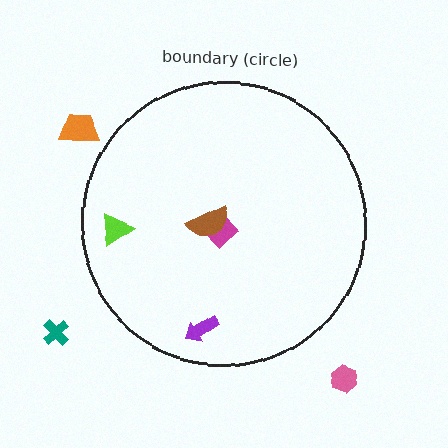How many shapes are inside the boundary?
4 inside, 3 outside.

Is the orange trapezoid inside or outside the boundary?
Outside.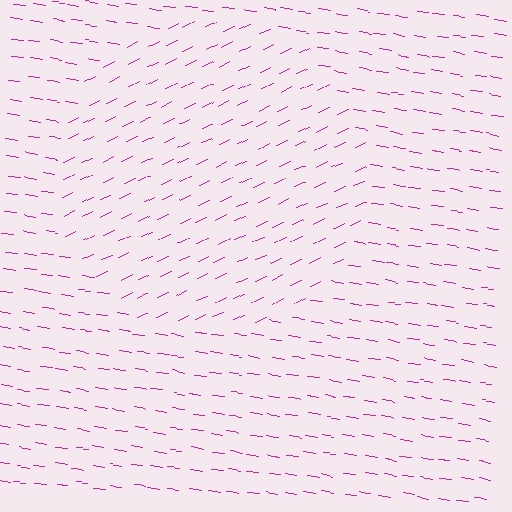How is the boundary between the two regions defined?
The boundary is defined purely by a change in line orientation (approximately 34 degrees difference). All lines are the same color and thickness.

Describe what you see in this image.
The image is filled with small magenta line segments. A circle region in the image has lines oriented differently from the surrounding lines, creating a visible texture boundary.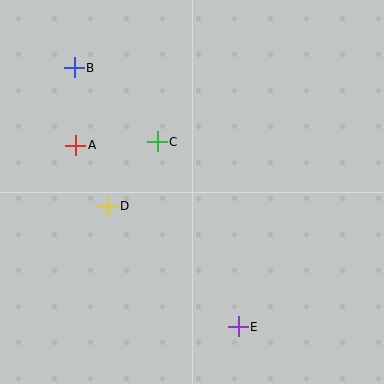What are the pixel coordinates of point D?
Point D is at (108, 206).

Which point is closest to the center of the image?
Point C at (157, 142) is closest to the center.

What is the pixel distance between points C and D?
The distance between C and D is 81 pixels.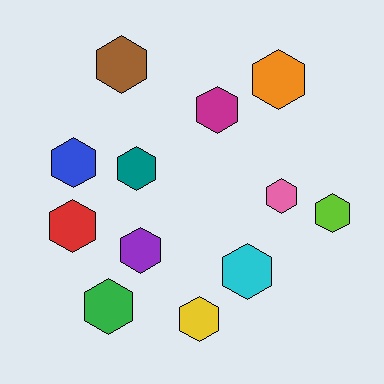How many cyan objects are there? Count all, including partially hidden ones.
There is 1 cyan object.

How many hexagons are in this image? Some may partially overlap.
There are 12 hexagons.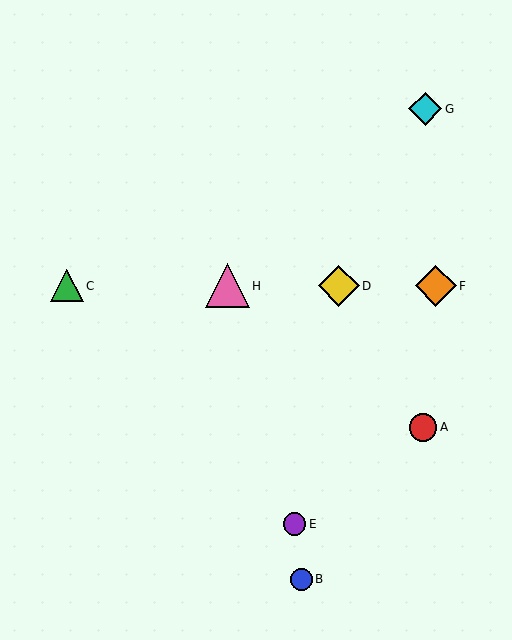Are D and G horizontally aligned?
No, D is at y≈286 and G is at y≈109.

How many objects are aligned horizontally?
4 objects (C, D, F, H) are aligned horizontally.